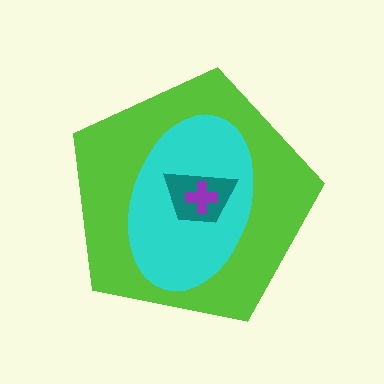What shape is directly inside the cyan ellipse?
The teal trapezoid.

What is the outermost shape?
The lime pentagon.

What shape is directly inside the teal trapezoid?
The purple cross.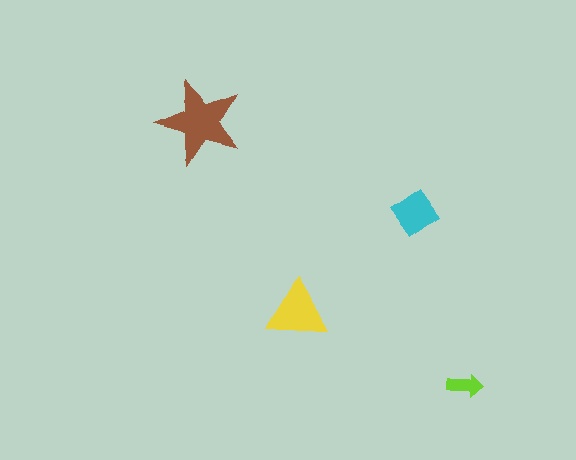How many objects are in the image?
There are 4 objects in the image.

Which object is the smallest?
The lime arrow.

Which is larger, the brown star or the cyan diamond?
The brown star.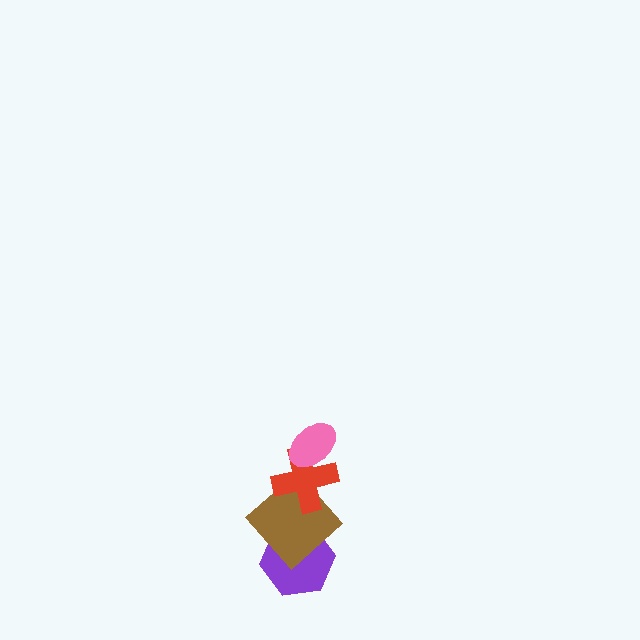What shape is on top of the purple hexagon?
The brown diamond is on top of the purple hexagon.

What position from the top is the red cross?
The red cross is 2nd from the top.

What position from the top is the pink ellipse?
The pink ellipse is 1st from the top.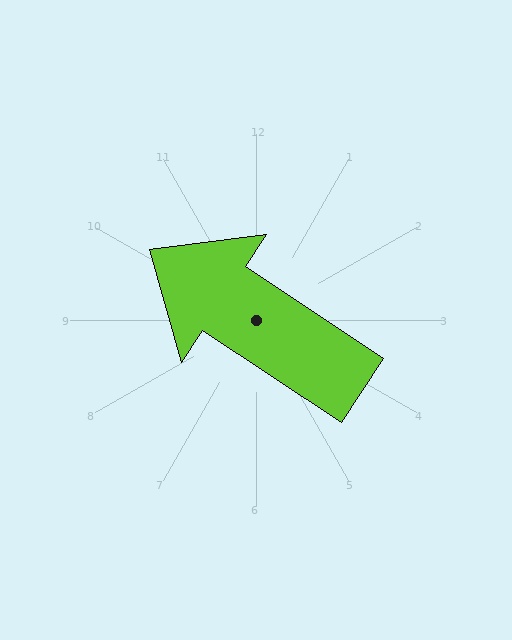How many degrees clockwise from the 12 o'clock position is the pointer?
Approximately 303 degrees.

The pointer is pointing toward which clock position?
Roughly 10 o'clock.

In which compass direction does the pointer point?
Northwest.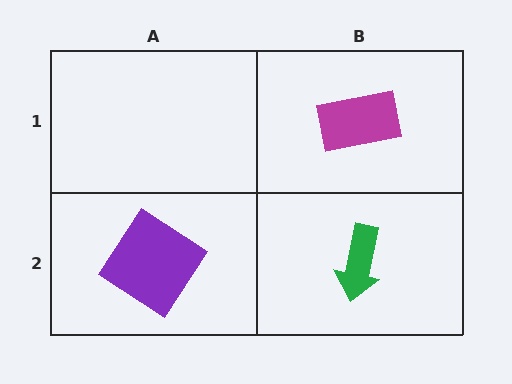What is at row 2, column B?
A green arrow.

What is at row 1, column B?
A magenta rectangle.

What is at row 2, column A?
A purple diamond.